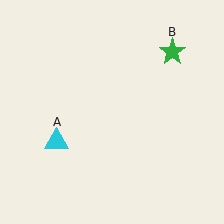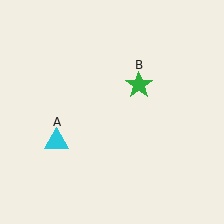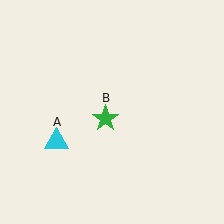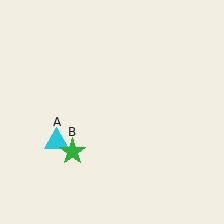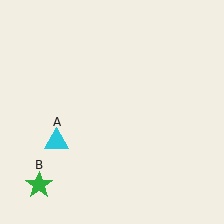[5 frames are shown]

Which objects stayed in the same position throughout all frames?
Cyan triangle (object A) remained stationary.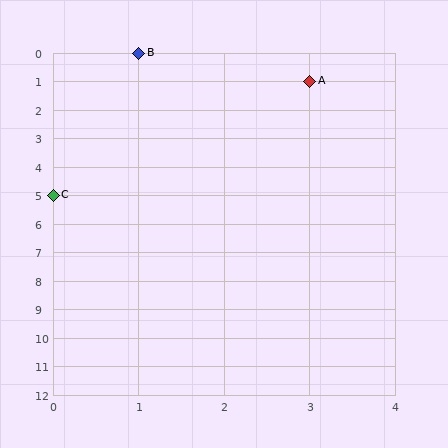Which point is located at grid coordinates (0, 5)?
Point C is at (0, 5).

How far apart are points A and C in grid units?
Points A and C are 3 columns and 4 rows apart (about 5.0 grid units diagonally).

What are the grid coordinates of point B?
Point B is at grid coordinates (1, 0).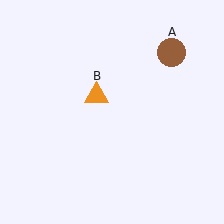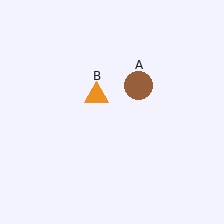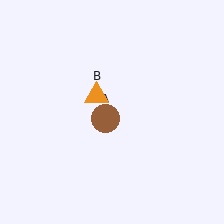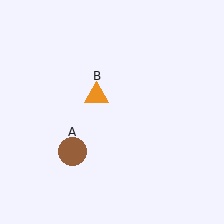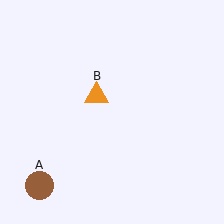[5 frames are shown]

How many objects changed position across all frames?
1 object changed position: brown circle (object A).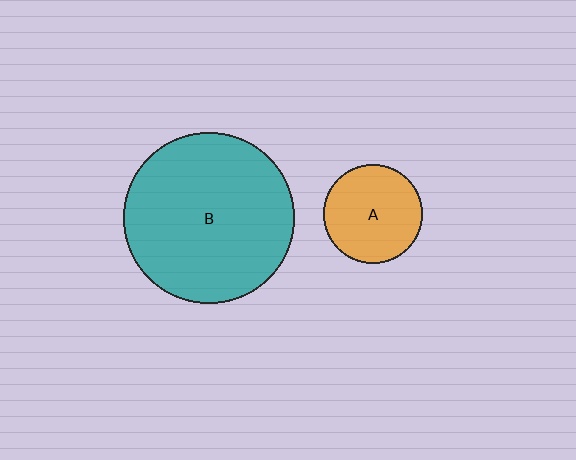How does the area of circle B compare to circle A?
Approximately 3.0 times.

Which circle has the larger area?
Circle B (teal).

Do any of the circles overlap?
No, none of the circles overlap.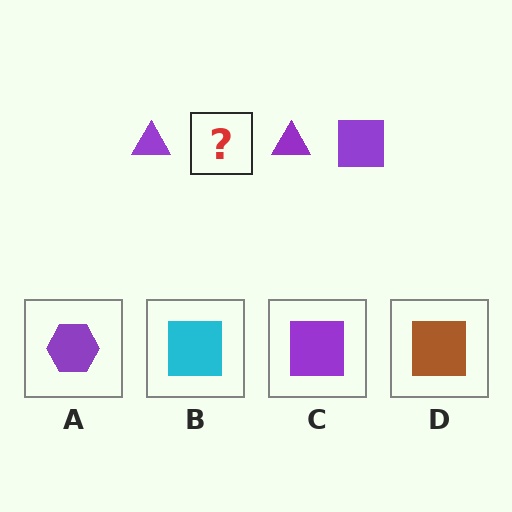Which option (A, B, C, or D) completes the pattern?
C.